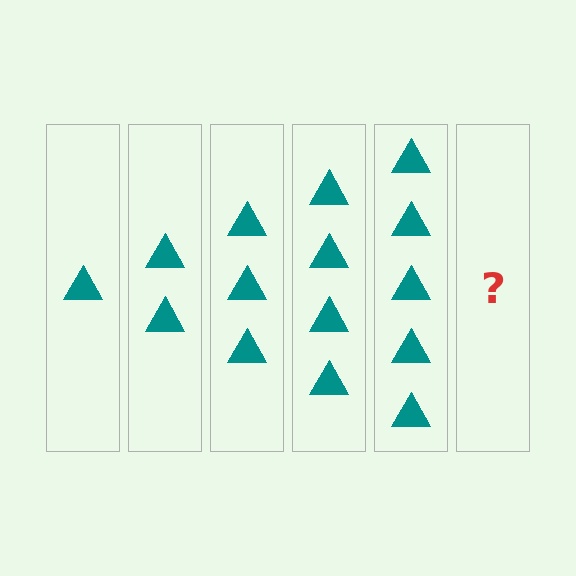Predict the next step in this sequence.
The next step is 6 triangles.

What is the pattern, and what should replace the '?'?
The pattern is that each step adds one more triangle. The '?' should be 6 triangles.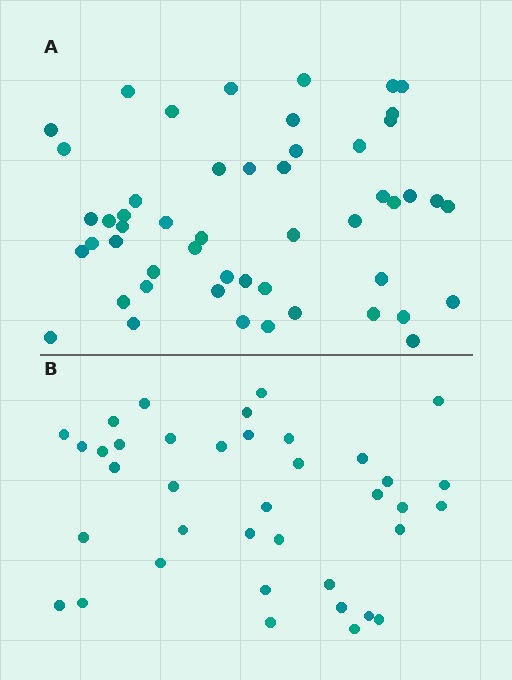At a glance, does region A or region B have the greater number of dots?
Region A (the top region) has more dots.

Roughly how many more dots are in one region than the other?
Region A has approximately 15 more dots than region B.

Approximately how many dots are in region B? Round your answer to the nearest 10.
About 40 dots. (The exact count is 38, which rounds to 40.)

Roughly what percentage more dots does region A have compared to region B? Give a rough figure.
About 35% more.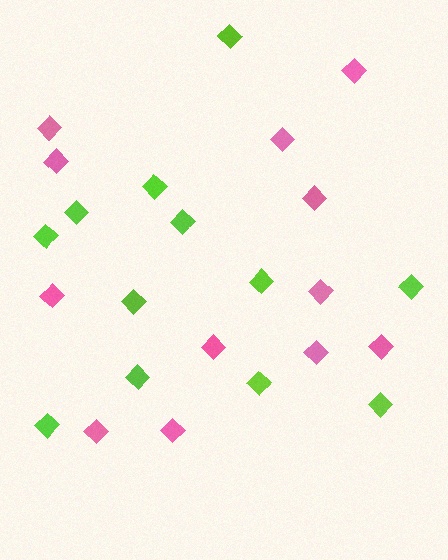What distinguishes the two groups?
There are 2 groups: one group of pink diamonds (12) and one group of lime diamonds (12).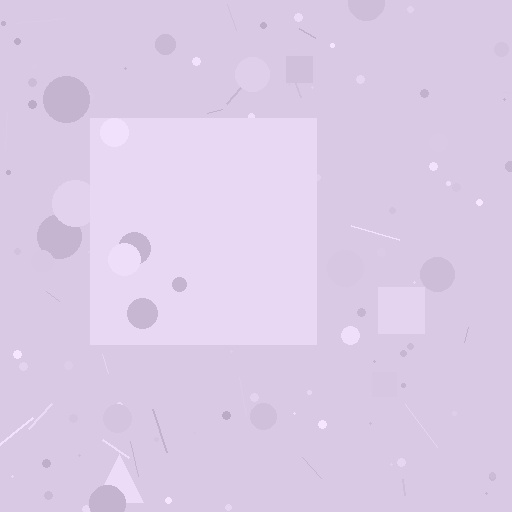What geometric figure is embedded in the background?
A square is embedded in the background.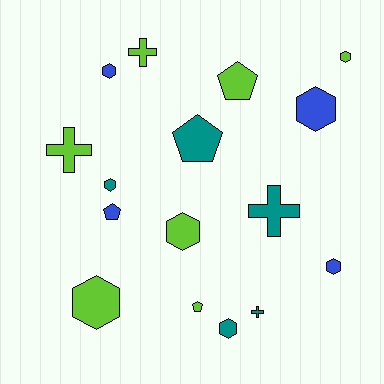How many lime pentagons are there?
There are 2 lime pentagons.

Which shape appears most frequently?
Hexagon, with 8 objects.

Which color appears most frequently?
Lime, with 7 objects.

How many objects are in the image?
There are 16 objects.